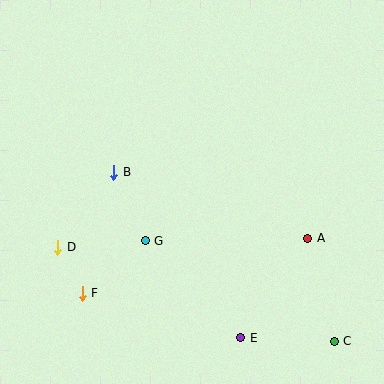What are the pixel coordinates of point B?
Point B is at (114, 172).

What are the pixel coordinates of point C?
Point C is at (334, 341).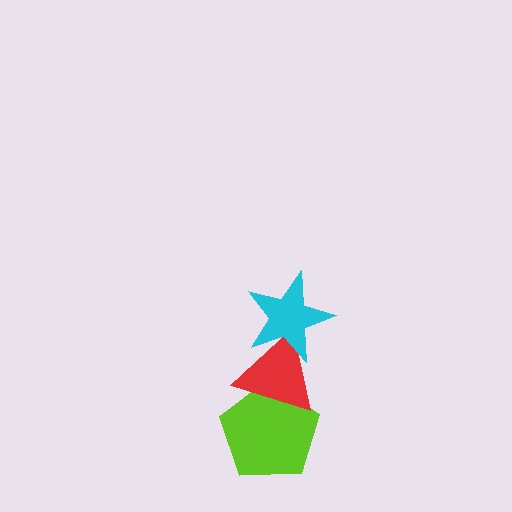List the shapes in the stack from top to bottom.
From top to bottom: the cyan star, the red triangle, the lime pentagon.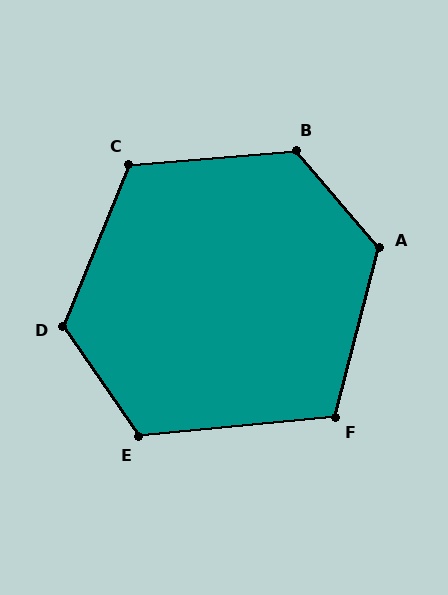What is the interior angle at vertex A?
Approximately 125 degrees (obtuse).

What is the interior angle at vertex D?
Approximately 124 degrees (obtuse).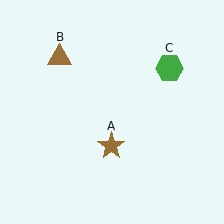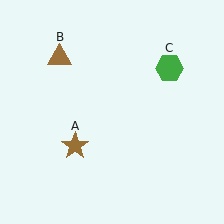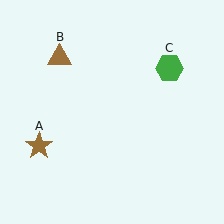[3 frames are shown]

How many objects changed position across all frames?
1 object changed position: brown star (object A).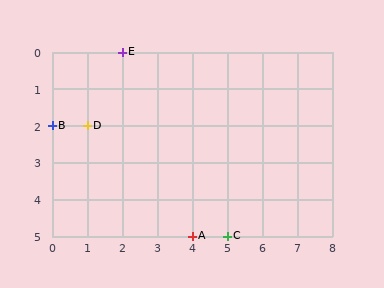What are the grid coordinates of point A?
Point A is at grid coordinates (4, 5).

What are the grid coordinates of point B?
Point B is at grid coordinates (0, 2).